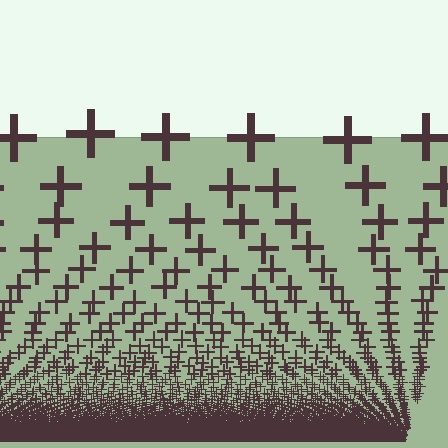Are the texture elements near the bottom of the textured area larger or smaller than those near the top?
Smaller. The gradient is inverted — elements near the bottom are smaller and denser.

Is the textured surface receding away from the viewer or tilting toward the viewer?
The surface appears to tilt toward the viewer. Texture elements get larger and sparser toward the top.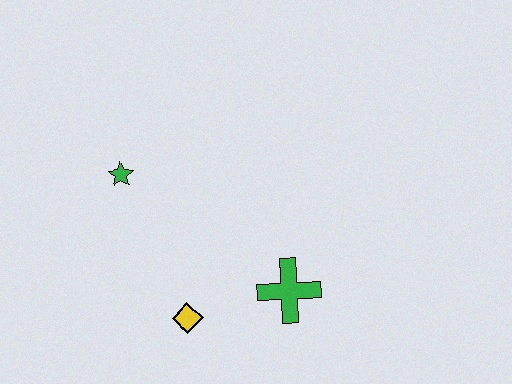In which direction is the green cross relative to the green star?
The green cross is to the right of the green star.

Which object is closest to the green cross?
The yellow diamond is closest to the green cross.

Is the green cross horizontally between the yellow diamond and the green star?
No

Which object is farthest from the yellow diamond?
The green star is farthest from the yellow diamond.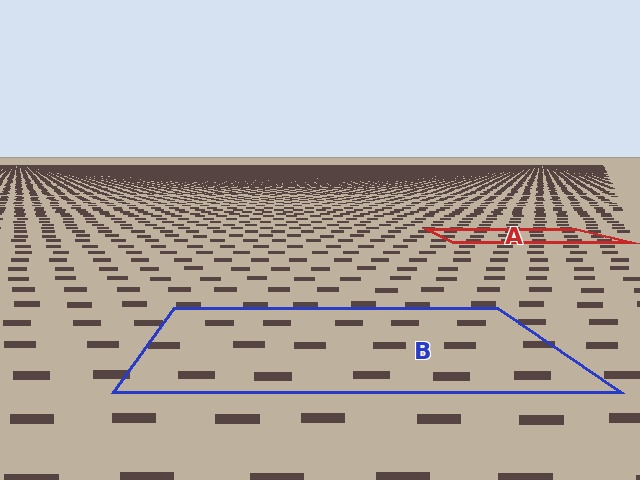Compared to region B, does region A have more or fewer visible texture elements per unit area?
Region A has more texture elements per unit area — they are packed more densely because it is farther away.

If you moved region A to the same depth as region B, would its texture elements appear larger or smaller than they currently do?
They would appear larger. At a closer depth, the same texture elements are projected at a bigger on-screen size.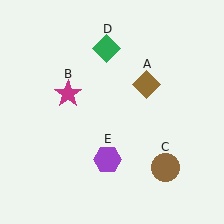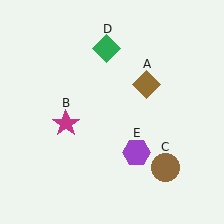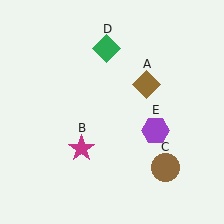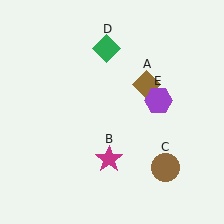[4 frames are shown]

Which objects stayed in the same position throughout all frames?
Brown diamond (object A) and brown circle (object C) and green diamond (object D) remained stationary.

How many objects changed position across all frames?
2 objects changed position: magenta star (object B), purple hexagon (object E).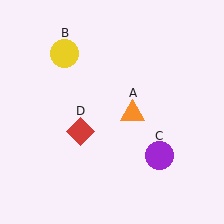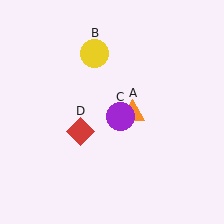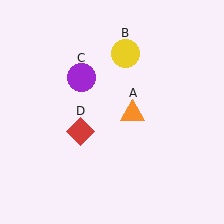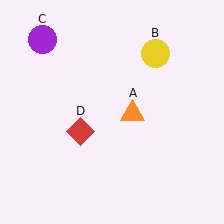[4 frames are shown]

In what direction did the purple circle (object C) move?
The purple circle (object C) moved up and to the left.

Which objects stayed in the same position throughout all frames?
Orange triangle (object A) and red diamond (object D) remained stationary.